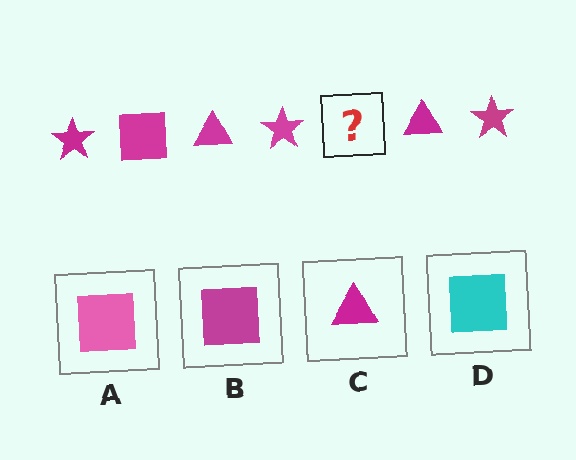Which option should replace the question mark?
Option B.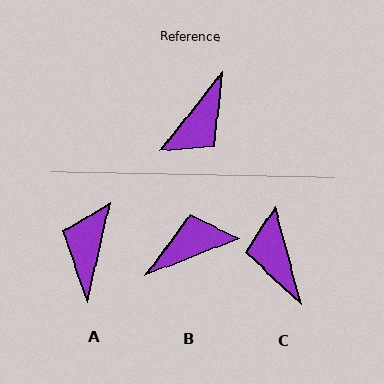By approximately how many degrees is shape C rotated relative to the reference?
Approximately 127 degrees clockwise.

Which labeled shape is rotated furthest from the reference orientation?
A, about 155 degrees away.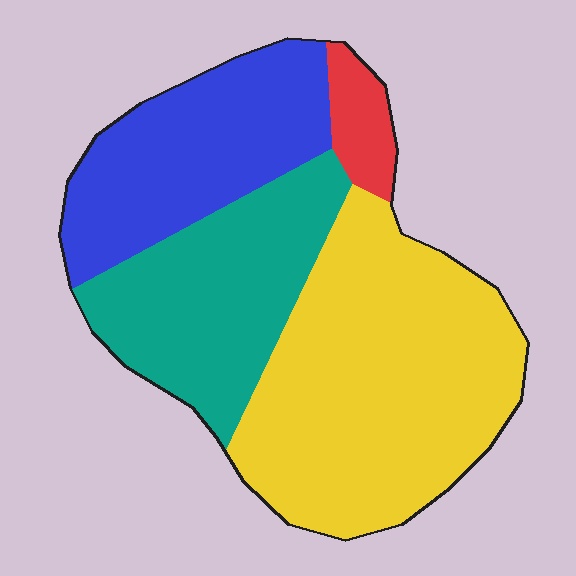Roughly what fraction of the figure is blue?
Blue covers 25% of the figure.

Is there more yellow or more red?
Yellow.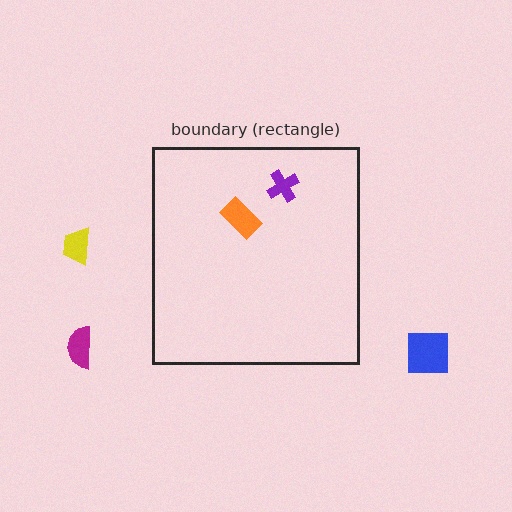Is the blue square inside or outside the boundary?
Outside.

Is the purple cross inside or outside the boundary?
Inside.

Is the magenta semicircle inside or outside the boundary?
Outside.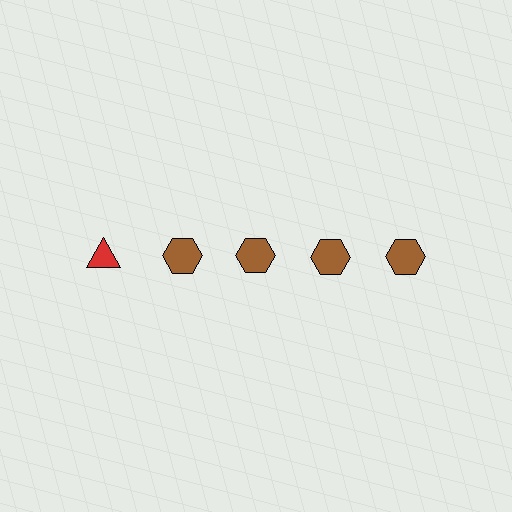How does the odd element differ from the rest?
It differs in both color (red instead of brown) and shape (triangle instead of hexagon).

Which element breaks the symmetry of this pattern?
The red triangle in the top row, leftmost column breaks the symmetry. All other shapes are brown hexagons.